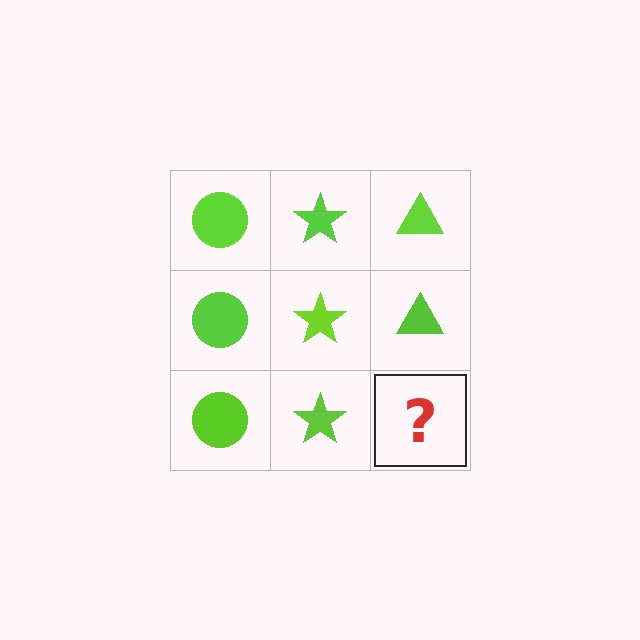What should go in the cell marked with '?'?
The missing cell should contain a lime triangle.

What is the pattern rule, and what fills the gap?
The rule is that each column has a consistent shape. The gap should be filled with a lime triangle.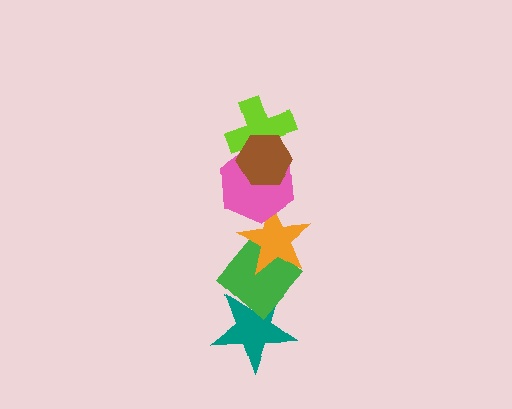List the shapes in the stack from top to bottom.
From top to bottom: the brown hexagon, the lime cross, the pink hexagon, the orange star, the green diamond, the teal star.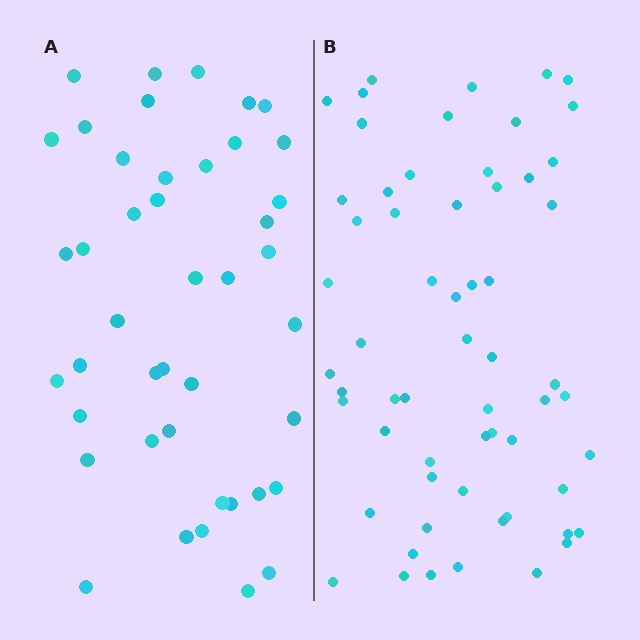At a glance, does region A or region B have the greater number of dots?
Region B (the right region) has more dots.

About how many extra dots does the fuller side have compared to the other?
Region B has approximately 15 more dots than region A.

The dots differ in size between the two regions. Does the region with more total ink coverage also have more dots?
No. Region A has more total ink coverage because its dots are larger, but region B actually contains more individual dots. Total area can be misleading — the number of items is what matters here.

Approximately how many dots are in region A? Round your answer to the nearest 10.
About 40 dots. (The exact count is 43, which rounds to 40.)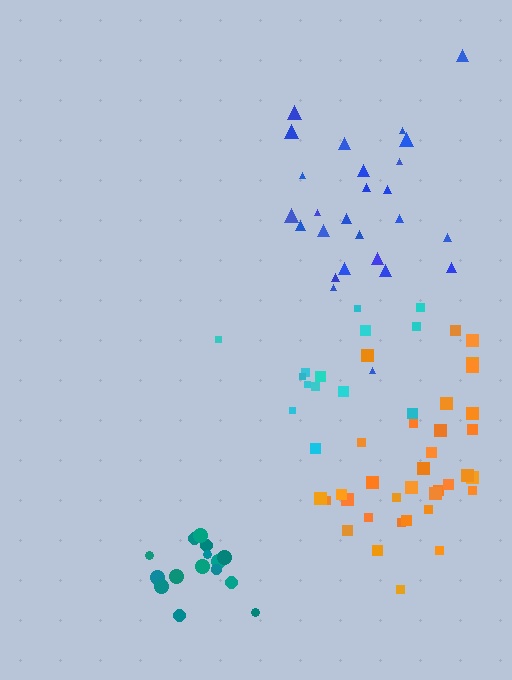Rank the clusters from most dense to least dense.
teal, orange, cyan, blue.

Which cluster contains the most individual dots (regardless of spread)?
Orange (34).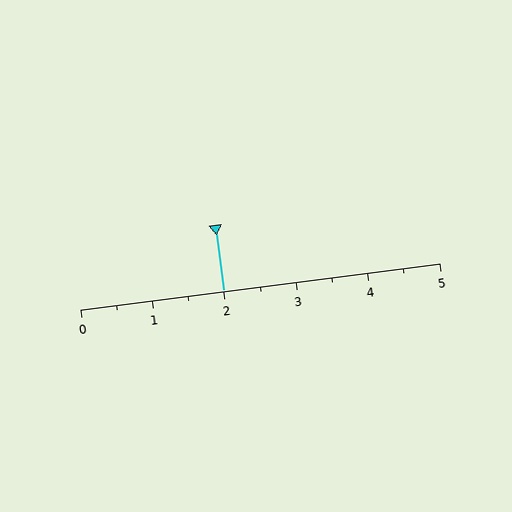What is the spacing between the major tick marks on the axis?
The major ticks are spaced 1 apart.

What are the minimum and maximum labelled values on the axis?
The axis runs from 0 to 5.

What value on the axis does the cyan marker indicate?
The marker indicates approximately 2.